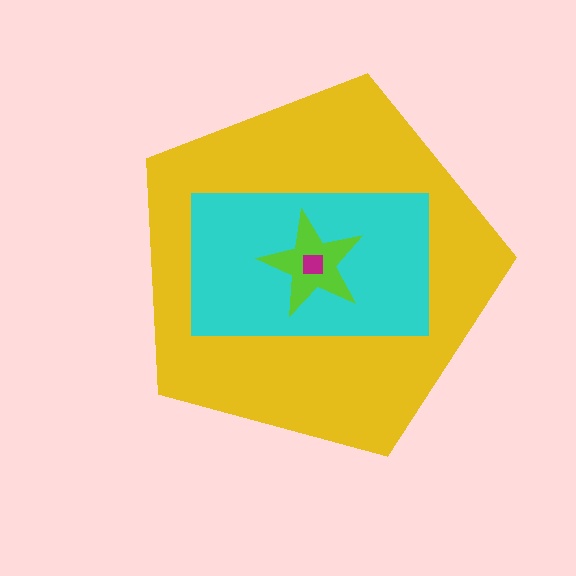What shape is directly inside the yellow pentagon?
The cyan rectangle.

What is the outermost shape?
The yellow pentagon.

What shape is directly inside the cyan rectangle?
The lime star.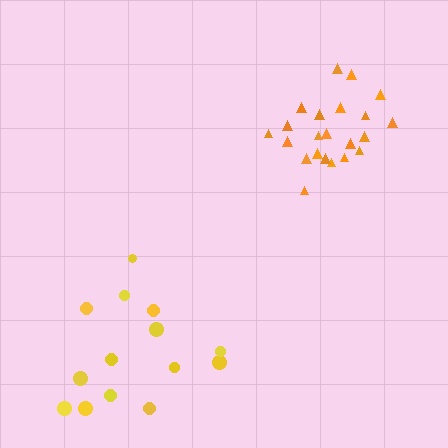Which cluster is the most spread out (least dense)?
Yellow.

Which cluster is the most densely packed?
Orange.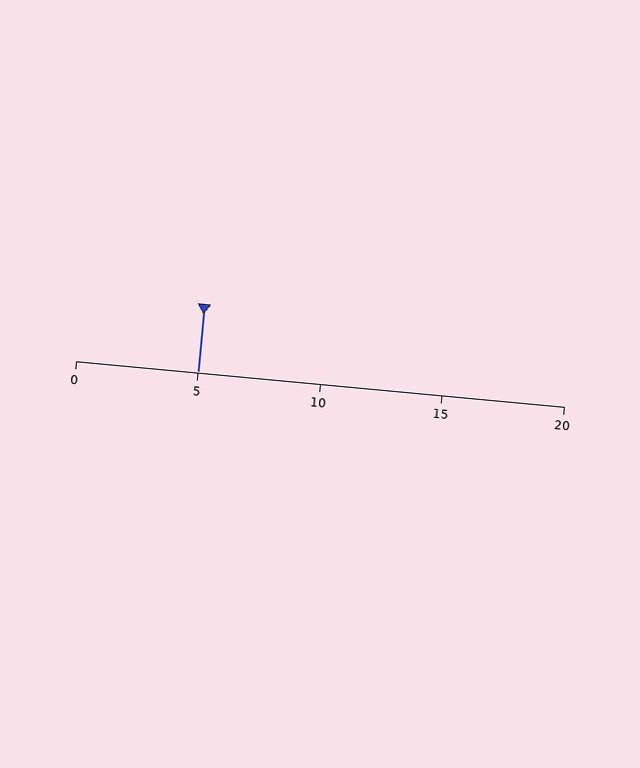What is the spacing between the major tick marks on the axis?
The major ticks are spaced 5 apart.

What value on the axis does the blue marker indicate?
The marker indicates approximately 5.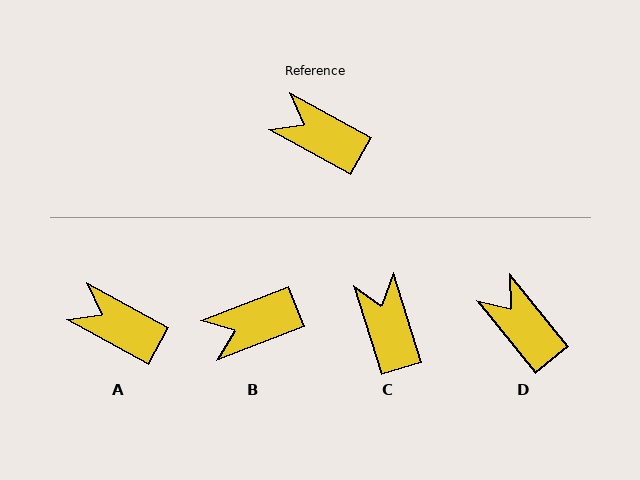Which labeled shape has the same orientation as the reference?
A.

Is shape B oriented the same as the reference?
No, it is off by about 50 degrees.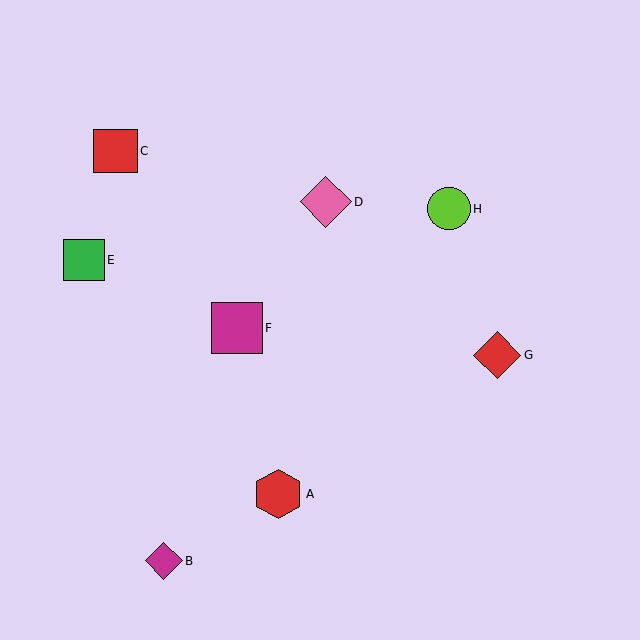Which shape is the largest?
The magenta square (labeled F) is the largest.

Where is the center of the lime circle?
The center of the lime circle is at (449, 209).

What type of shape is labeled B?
Shape B is a magenta diamond.